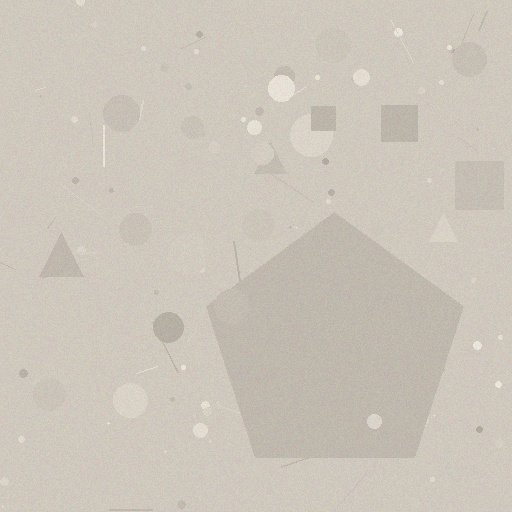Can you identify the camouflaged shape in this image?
The camouflaged shape is a pentagon.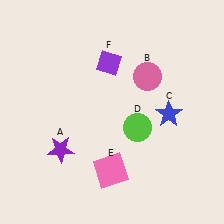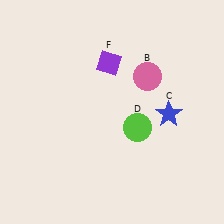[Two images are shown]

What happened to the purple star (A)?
The purple star (A) was removed in Image 2. It was in the bottom-left area of Image 1.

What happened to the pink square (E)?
The pink square (E) was removed in Image 2. It was in the bottom-left area of Image 1.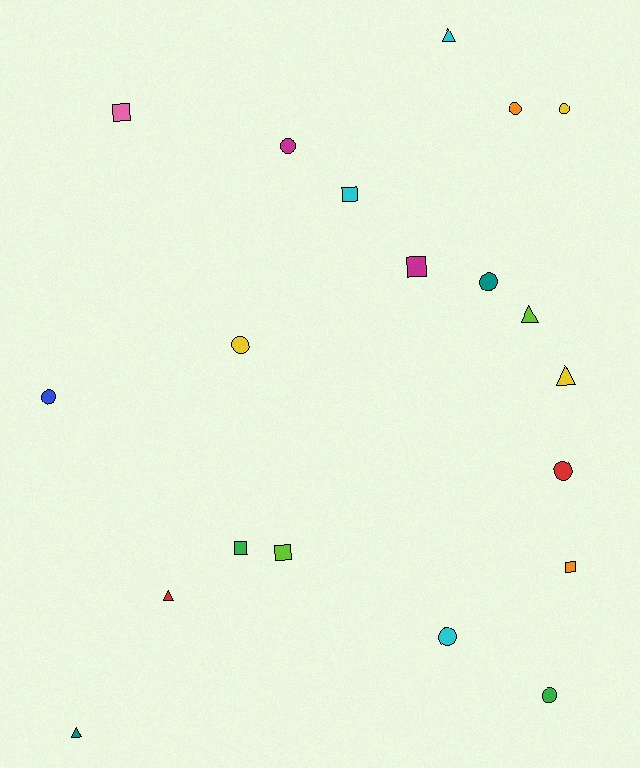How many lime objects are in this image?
There are 2 lime objects.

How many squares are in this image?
There are 6 squares.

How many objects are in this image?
There are 20 objects.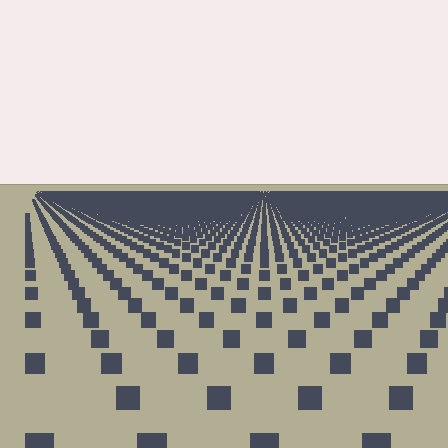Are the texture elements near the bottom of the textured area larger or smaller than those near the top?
Larger. Near the bottom, elements are closer to the viewer and appear at a bigger on-screen size.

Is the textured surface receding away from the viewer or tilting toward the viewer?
The surface is receding away from the viewer. Texture elements get smaller and denser toward the top.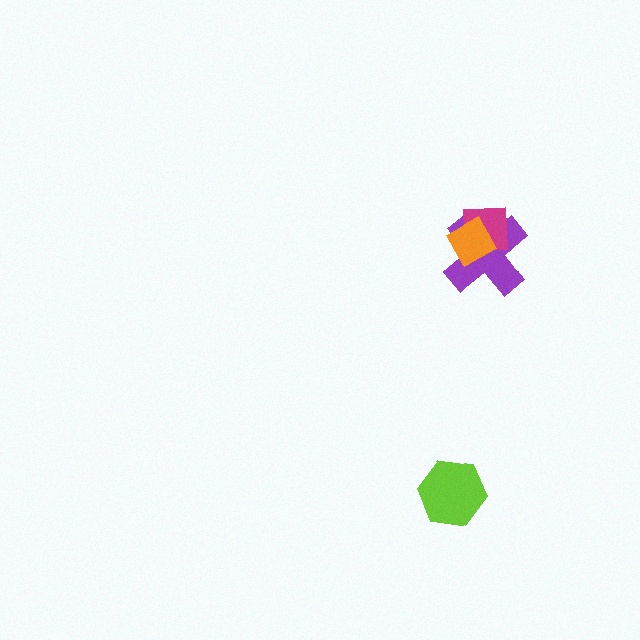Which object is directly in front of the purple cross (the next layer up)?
The magenta square is directly in front of the purple cross.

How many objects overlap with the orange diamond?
2 objects overlap with the orange diamond.